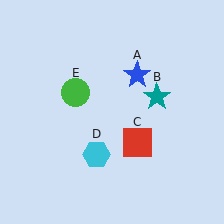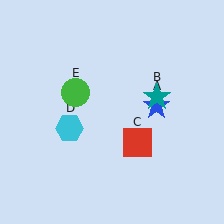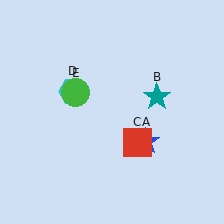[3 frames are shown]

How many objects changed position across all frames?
2 objects changed position: blue star (object A), cyan hexagon (object D).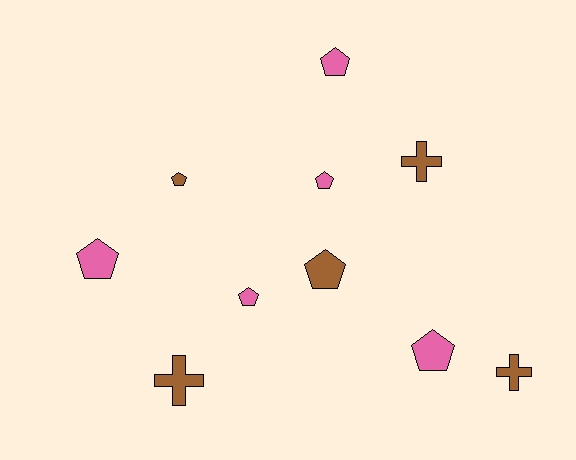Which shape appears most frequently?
Pentagon, with 7 objects.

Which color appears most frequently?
Brown, with 5 objects.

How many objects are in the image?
There are 10 objects.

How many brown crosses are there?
There are 3 brown crosses.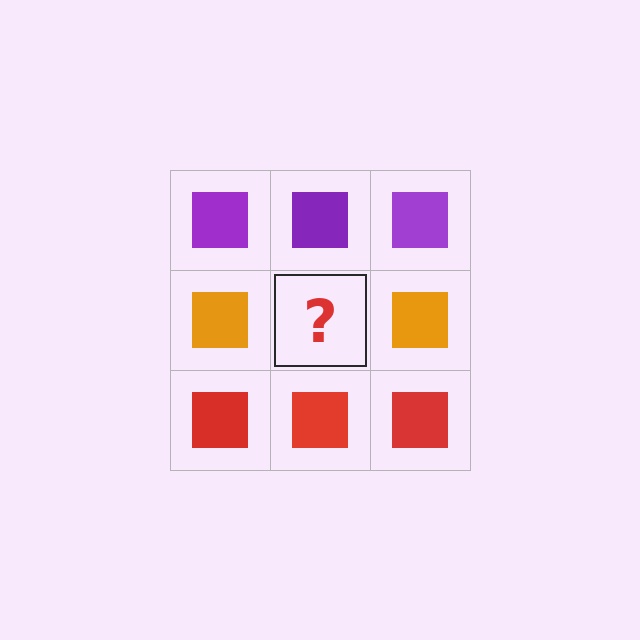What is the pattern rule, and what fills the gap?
The rule is that each row has a consistent color. The gap should be filled with an orange square.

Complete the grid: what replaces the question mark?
The question mark should be replaced with an orange square.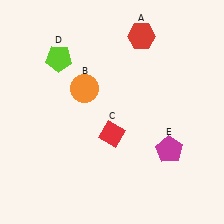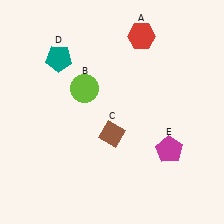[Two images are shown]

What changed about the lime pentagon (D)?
In Image 1, D is lime. In Image 2, it changed to teal.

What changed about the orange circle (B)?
In Image 1, B is orange. In Image 2, it changed to lime.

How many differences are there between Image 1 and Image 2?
There are 3 differences between the two images.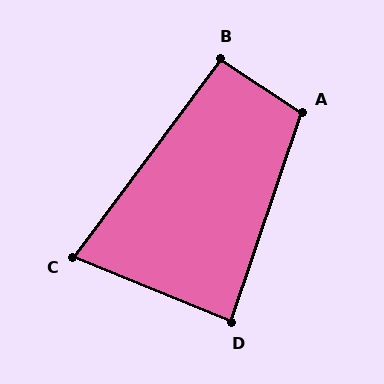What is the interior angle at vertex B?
Approximately 94 degrees (approximately right).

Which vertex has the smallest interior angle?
C, at approximately 75 degrees.